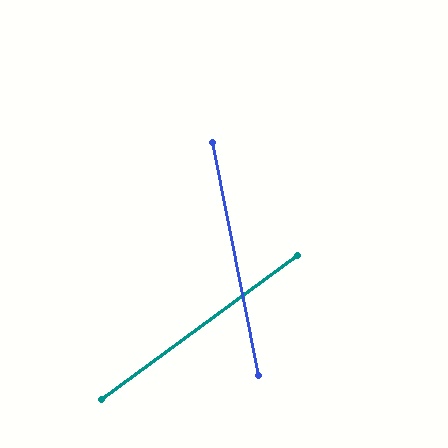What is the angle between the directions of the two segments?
Approximately 65 degrees.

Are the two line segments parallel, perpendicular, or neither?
Neither parallel nor perpendicular — they differ by about 65°.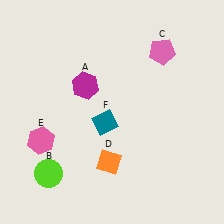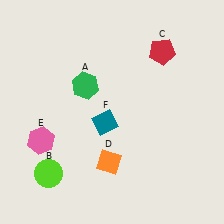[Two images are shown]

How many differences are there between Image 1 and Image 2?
There are 2 differences between the two images.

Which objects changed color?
A changed from magenta to green. C changed from pink to red.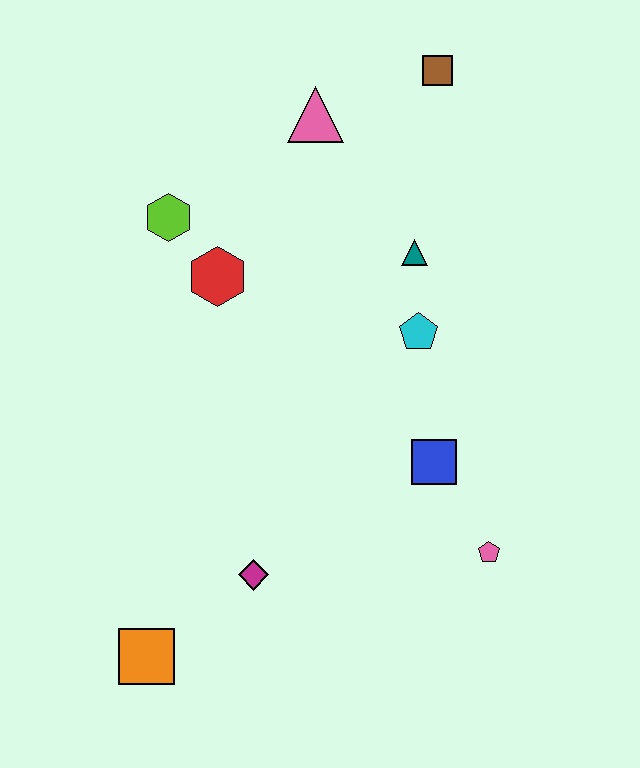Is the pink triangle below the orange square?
No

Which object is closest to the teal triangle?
The cyan pentagon is closest to the teal triangle.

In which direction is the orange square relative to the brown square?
The orange square is below the brown square.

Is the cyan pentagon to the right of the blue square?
No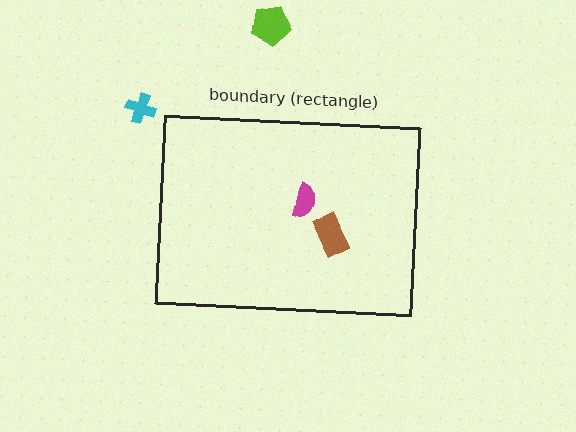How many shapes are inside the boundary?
2 inside, 2 outside.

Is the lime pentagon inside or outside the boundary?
Outside.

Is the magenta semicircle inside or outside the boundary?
Inside.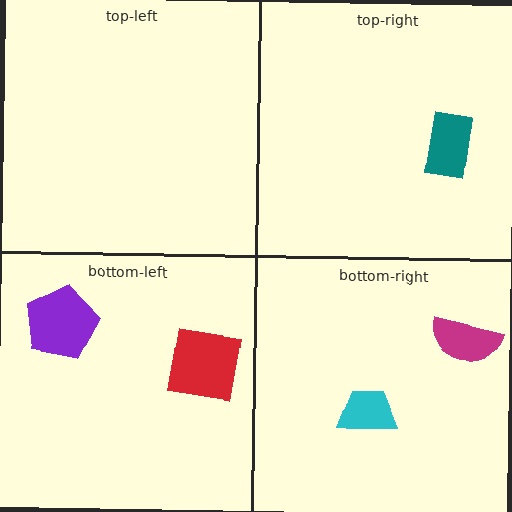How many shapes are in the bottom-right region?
2.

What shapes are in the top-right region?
The teal rectangle.